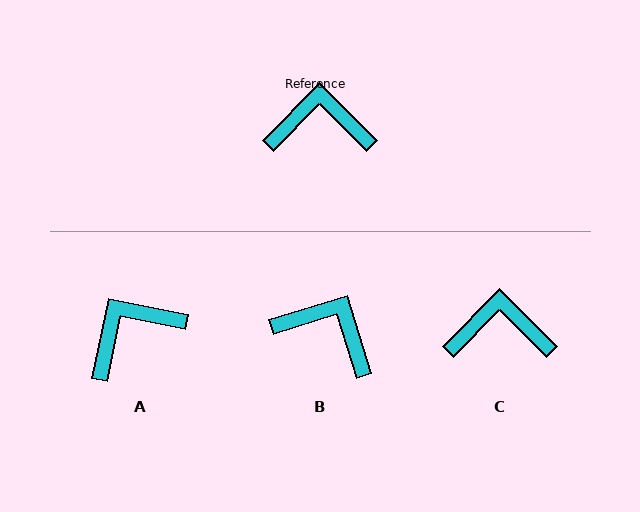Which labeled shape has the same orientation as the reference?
C.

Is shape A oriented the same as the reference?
No, it is off by about 33 degrees.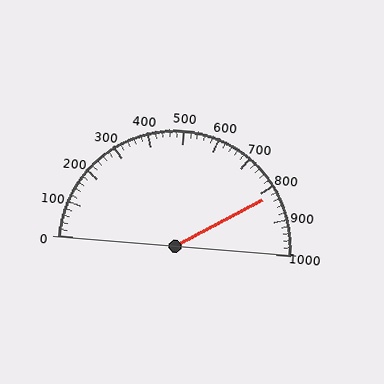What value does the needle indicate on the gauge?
The needle indicates approximately 820.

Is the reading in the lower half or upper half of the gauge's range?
The reading is in the upper half of the range (0 to 1000).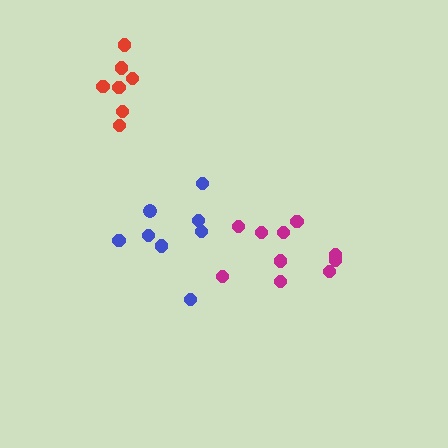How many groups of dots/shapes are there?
There are 3 groups.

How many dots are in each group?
Group 1: 7 dots, Group 2: 10 dots, Group 3: 8 dots (25 total).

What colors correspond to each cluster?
The clusters are colored: red, magenta, blue.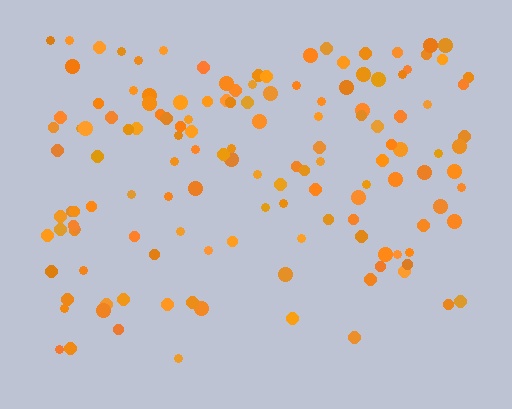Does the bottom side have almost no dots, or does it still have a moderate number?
Still a moderate number, just noticeably fewer than the top.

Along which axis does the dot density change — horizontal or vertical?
Vertical.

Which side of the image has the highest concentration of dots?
The top.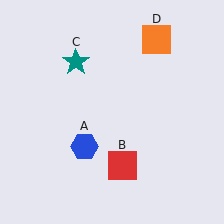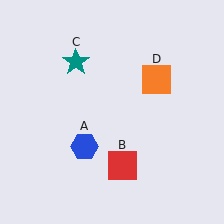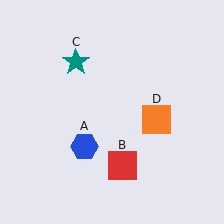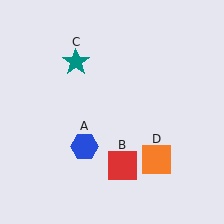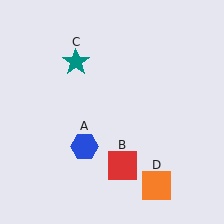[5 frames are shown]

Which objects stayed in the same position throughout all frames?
Blue hexagon (object A) and red square (object B) and teal star (object C) remained stationary.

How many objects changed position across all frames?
1 object changed position: orange square (object D).